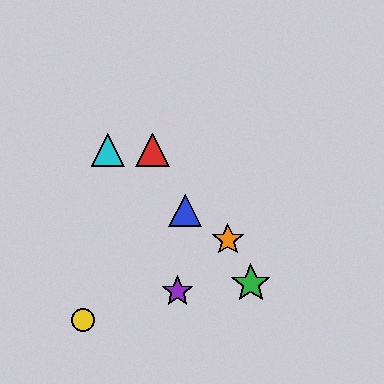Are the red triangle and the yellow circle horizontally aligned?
No, the red triangle is at y≈150 and the yellow circle is at y≈320.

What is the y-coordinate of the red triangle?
The red triangle is at y≈150.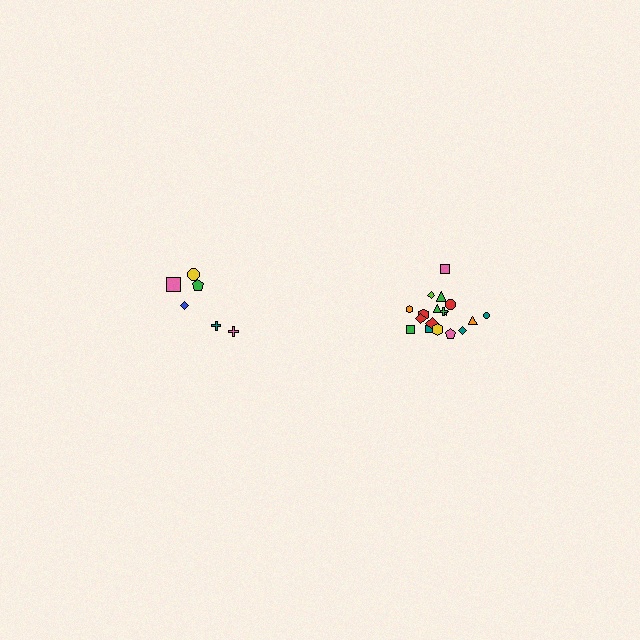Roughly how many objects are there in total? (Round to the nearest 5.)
Roughly 25 objects in total.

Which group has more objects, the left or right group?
The right group.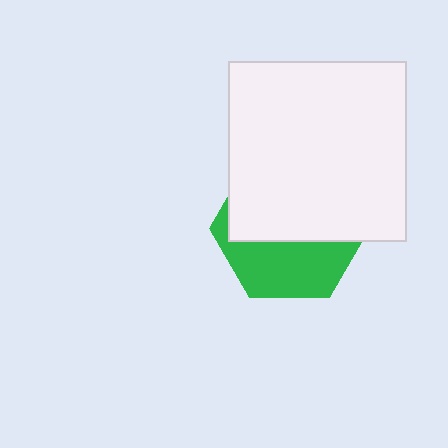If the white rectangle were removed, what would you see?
You would see the complete green hexagon.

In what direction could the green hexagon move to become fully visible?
The green hexagon could move down. That would shift it out from behind the white rectangle entirely.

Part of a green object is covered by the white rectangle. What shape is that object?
It is a hexagon.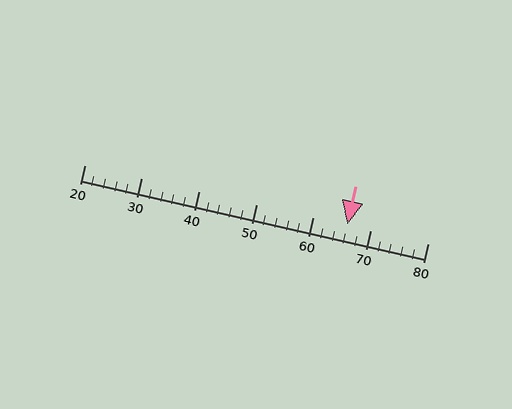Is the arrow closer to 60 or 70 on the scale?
The arrow is closer to 70.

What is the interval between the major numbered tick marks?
The major tick marks are spaced 10 units apart.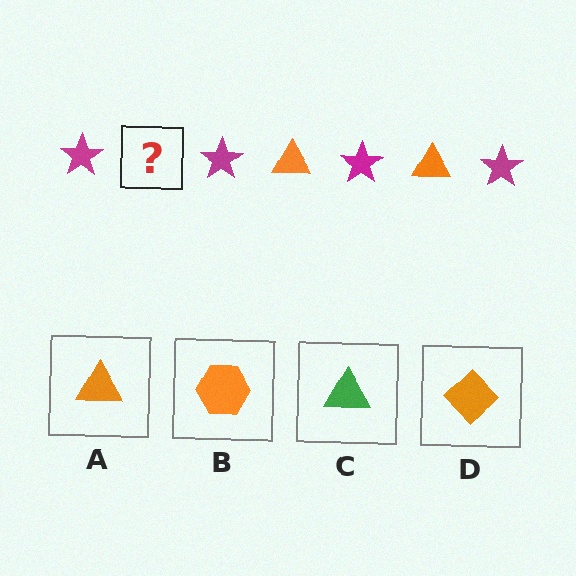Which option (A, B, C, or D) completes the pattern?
A.